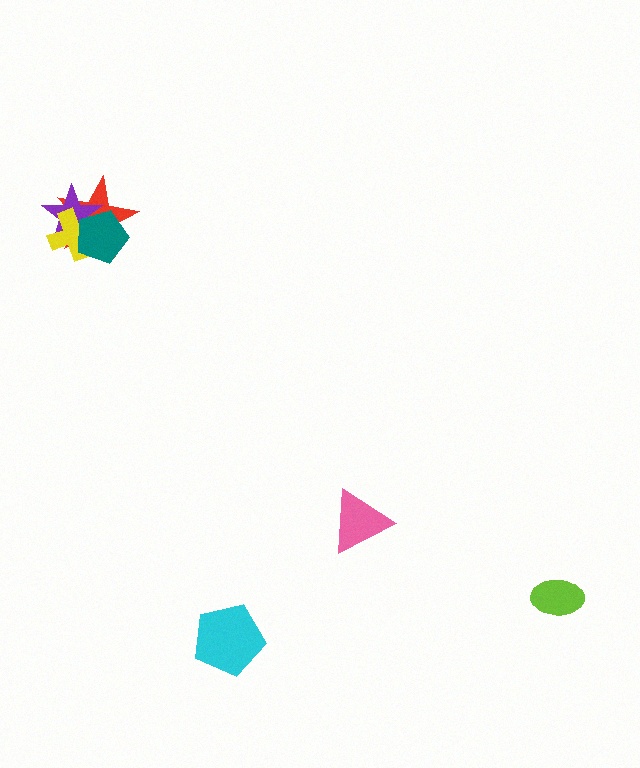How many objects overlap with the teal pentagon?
3 objects overlap with the teal pentagon.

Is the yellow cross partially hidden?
Yes, it is partially covered by another shape.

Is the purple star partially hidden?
Yes, it is partially covered by another shape.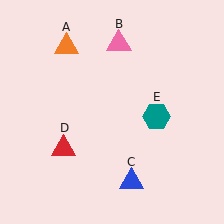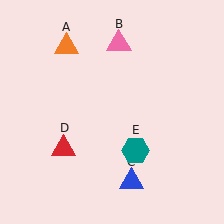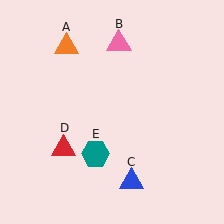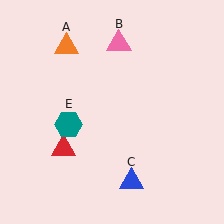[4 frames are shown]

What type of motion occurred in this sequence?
The teal hexagon (object E) rotated clockwise around the center of the scene.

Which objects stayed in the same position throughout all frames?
Orange triangle (object A) and pink triangle (object B) and blue triangle (object C) and red triangle (object D) remained stationary.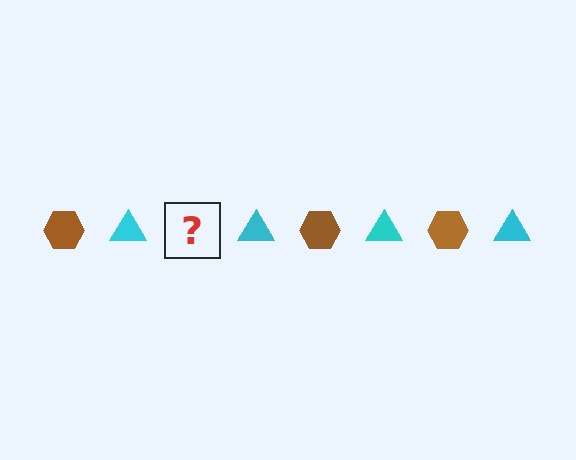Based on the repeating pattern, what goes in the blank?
The blank should be a brown hexagon.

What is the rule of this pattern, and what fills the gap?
The rule is that the pattern alternates between brown hexagon and cyan triangle. The gap should be filled with a brown hexagon.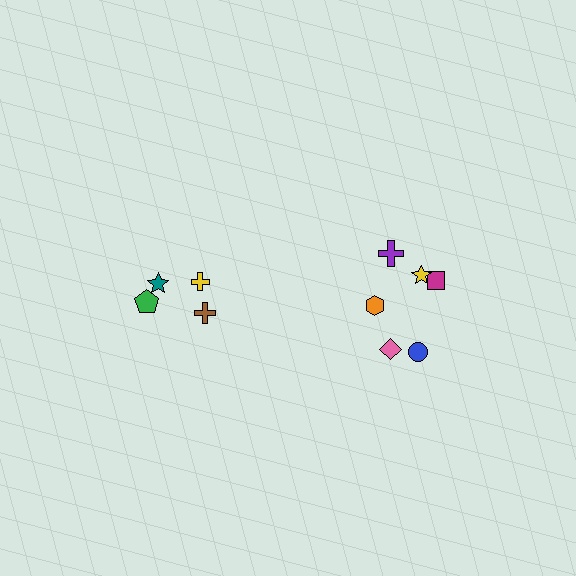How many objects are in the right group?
There are 6 objects.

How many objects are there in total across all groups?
There are 10 objects.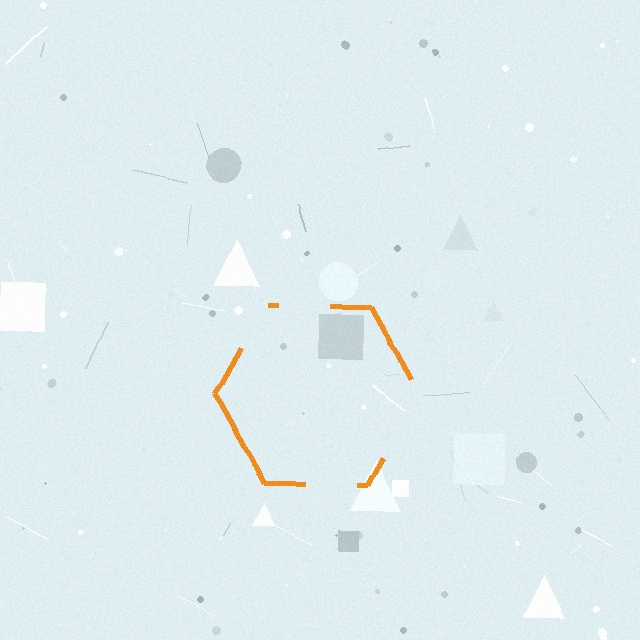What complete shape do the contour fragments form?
The contour fragments form a hexagon.